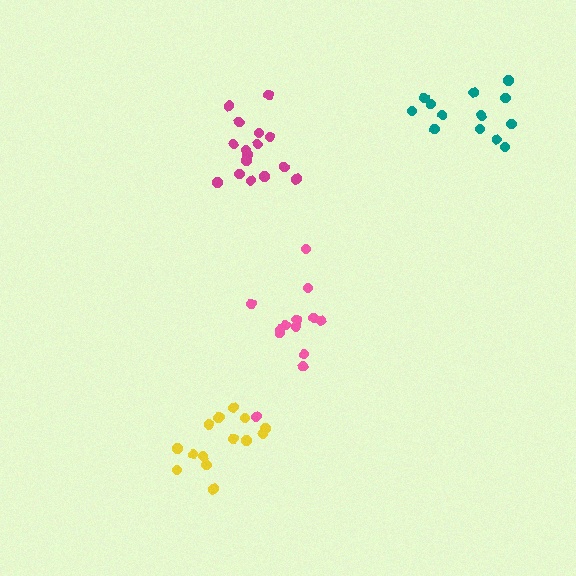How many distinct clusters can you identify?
There are 4 distinct clusters.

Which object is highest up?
The teal cluster is topmost.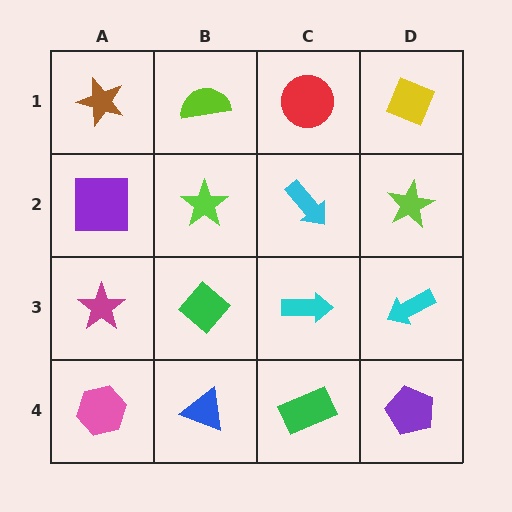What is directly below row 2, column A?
A magenta star.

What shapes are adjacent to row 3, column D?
A lime star (row 2, column D), a purple pentagon (row 4, column D), a cyan arrow (row 3, column C).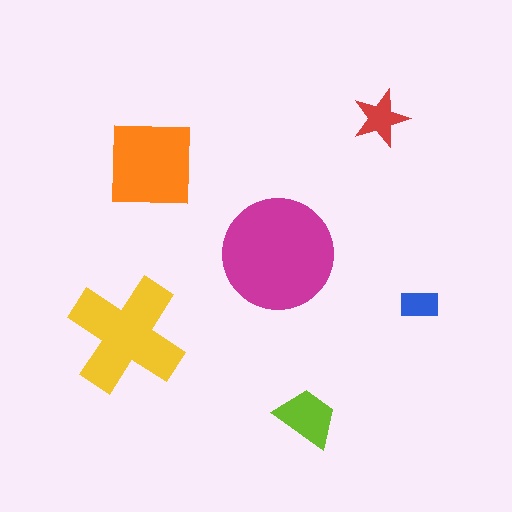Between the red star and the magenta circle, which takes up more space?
The magenta circle.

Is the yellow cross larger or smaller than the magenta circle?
Smaller.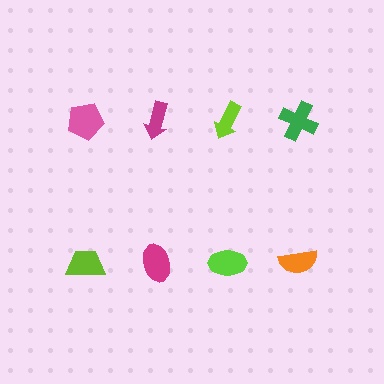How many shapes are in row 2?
4 shapes.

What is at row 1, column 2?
A magenta arrow.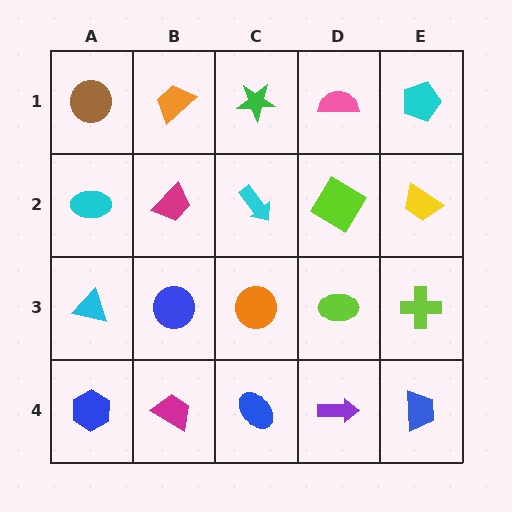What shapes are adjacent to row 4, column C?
An orange circle (row 3, column C), a magenta trapezoid (row 4, column B), a purple arrow (row 4, column D).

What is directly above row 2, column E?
A cyan pentagon.